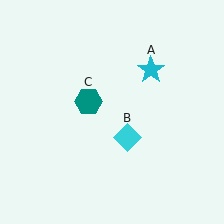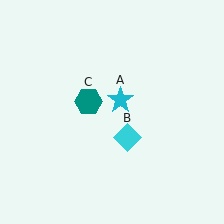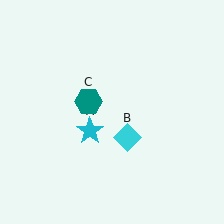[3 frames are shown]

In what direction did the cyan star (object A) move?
The cyan star (object A) moved down and to the left.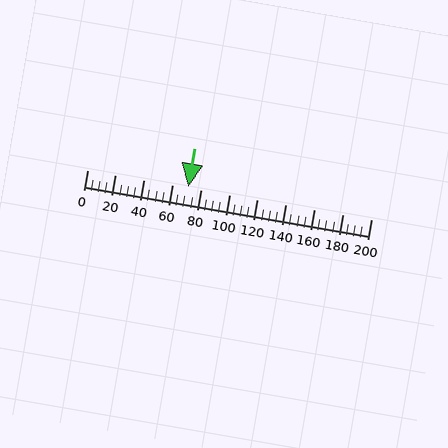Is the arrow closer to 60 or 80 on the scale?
The arrow is closer to 80.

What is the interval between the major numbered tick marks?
The major tick marks are spaced 20 units apart.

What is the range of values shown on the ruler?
The ruler shows values from 0 to 200.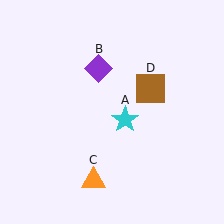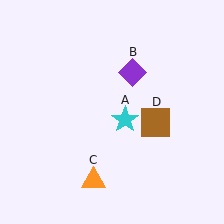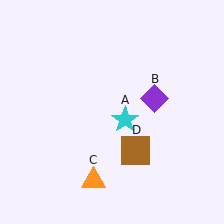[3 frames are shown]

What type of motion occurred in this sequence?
The purple diamond (object B), brown square (object D) rotated clockwise around the center of the scene.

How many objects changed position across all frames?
2 objects changed position: purple diamond (object B), brown square (object D).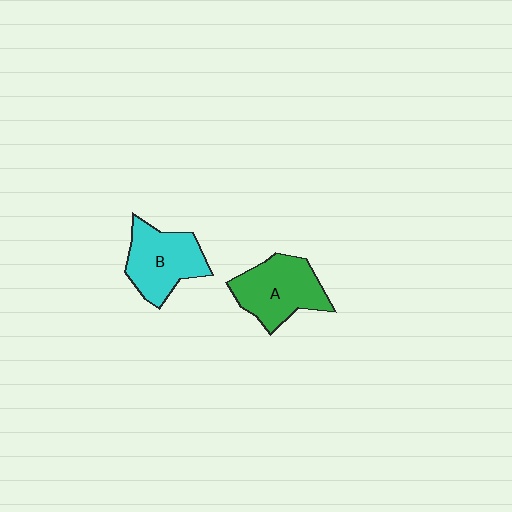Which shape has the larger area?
Shape A (green).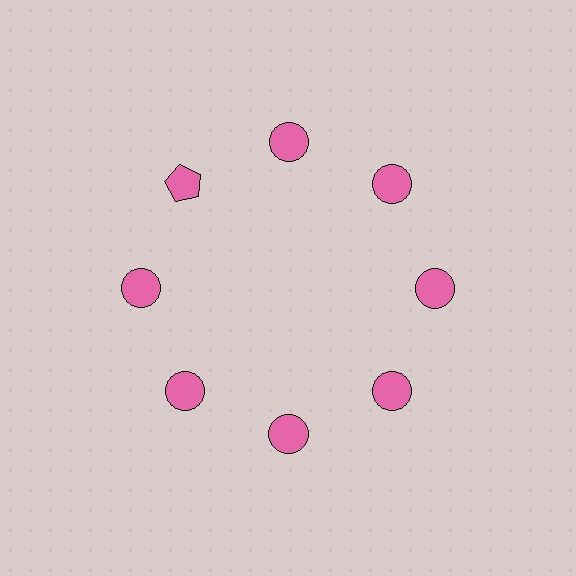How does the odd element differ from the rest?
It has a different shape: pentagon instead of circle.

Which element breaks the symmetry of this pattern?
The pink pentagon at roughly the 10 o'clock position breaks the symmetry. All other shapes are pink circles.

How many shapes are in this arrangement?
There are 8 shapes arranged in a ring pattern.